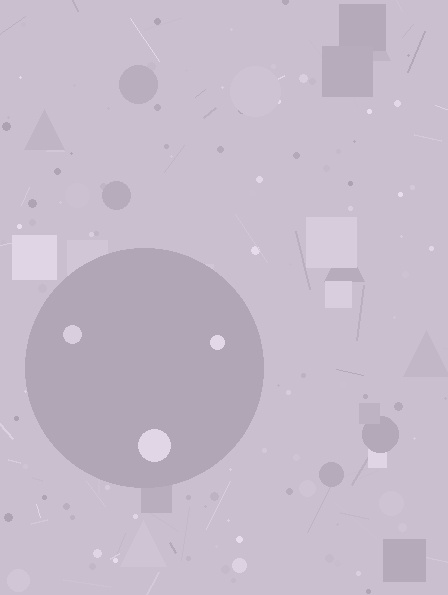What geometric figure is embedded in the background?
A circle is embedded in the background.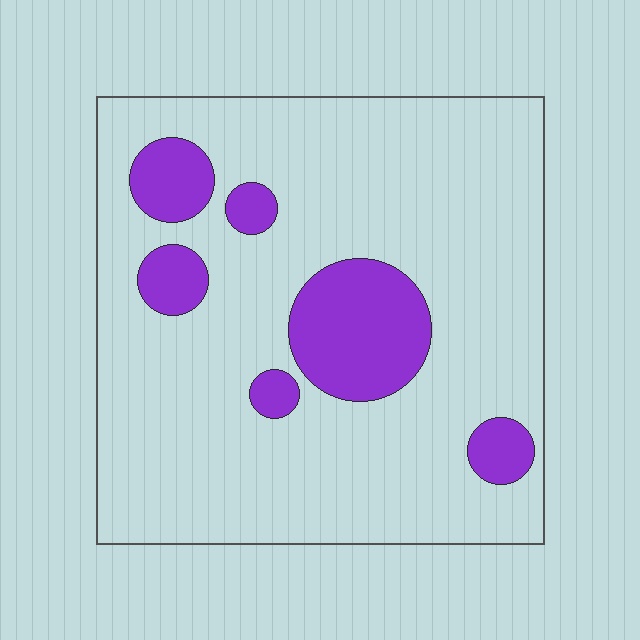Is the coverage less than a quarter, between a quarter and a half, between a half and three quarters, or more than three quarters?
Less than a quarter.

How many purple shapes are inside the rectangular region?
6.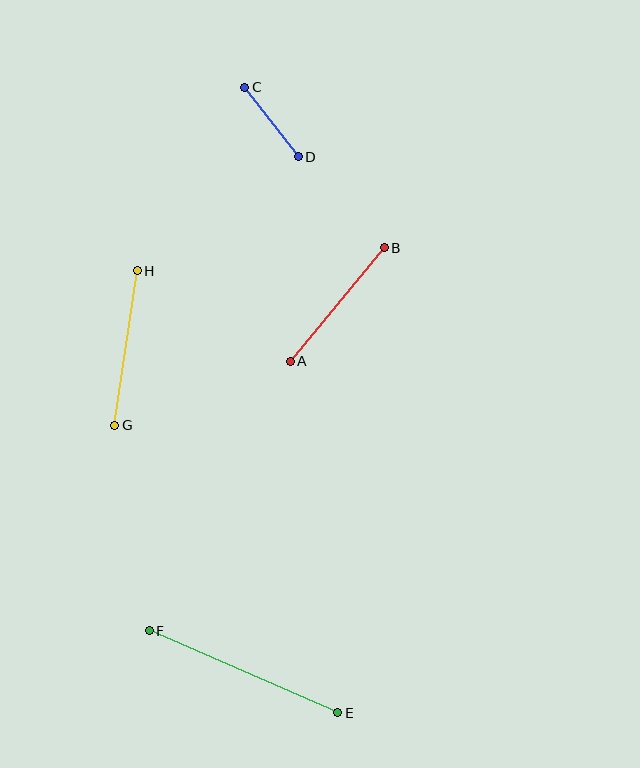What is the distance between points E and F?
The distance is approximately 206 pixels.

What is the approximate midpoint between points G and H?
The midpoint is at approximately (126, 348) pixels.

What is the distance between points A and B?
The distance is approximately 147 pixels.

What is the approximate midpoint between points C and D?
The midpoint is at approximately (272, 122) pixels.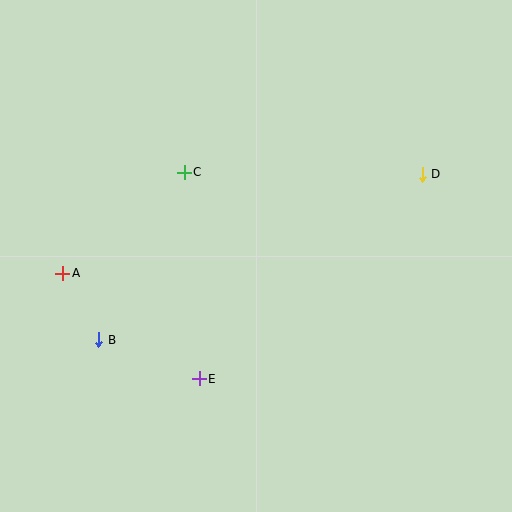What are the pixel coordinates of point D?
Point D is at (422, 174).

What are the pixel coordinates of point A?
Point A is at (63, 273).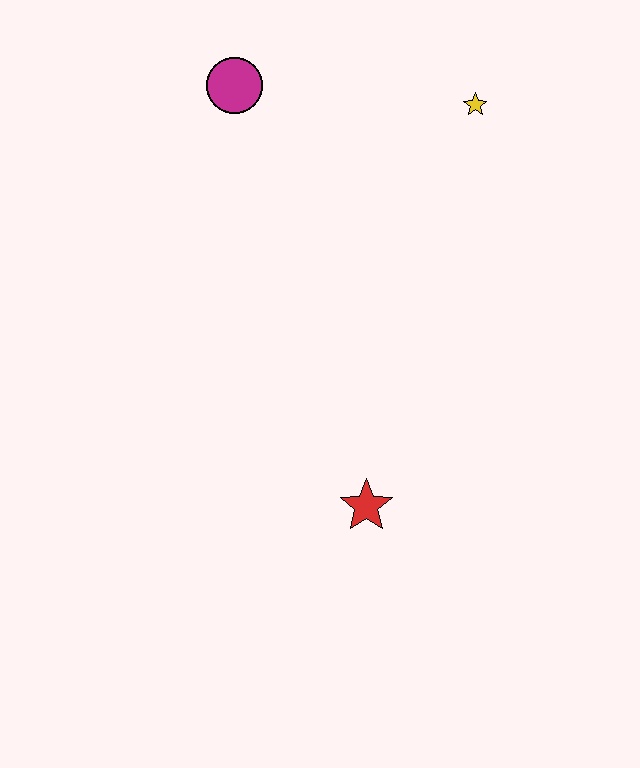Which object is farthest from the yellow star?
The red star is farthest from the yellow star.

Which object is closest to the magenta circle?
The yellow star is closest to the magenta circle.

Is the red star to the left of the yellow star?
Yes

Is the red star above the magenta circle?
No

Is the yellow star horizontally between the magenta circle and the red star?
No